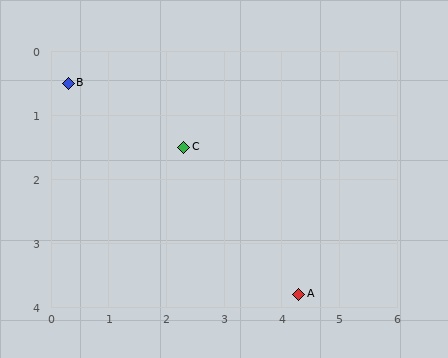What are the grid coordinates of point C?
Point C is at approximately (2.3, 1.5).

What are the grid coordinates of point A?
Point A is at approximately (4.3, 3.8).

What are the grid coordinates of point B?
Point B is at approximately (0.3, 0.5).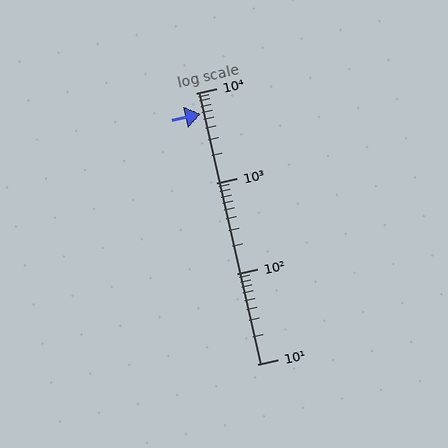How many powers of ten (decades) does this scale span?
The scale spans 3 decades, from 10 to 10000.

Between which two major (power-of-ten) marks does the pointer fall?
The pointer is between 1000 and 10000.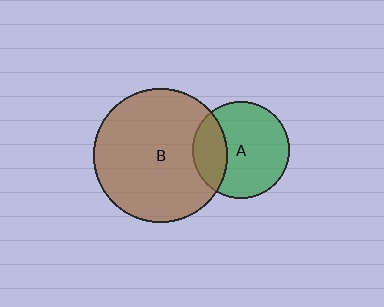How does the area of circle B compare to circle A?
Approximately 1.9 times.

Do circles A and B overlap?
Yes.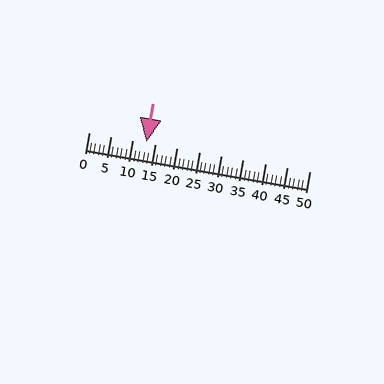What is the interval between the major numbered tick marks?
The major tick marks are spaced 5 units apart.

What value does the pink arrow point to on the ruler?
The pink arrow points to approximately 13.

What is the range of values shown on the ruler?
The ruler shows values from 0 to 50.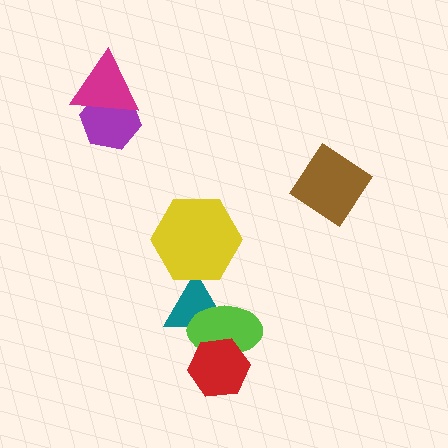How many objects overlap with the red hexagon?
1 object overlaps with the red hexagon.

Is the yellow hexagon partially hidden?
No, no other shape covers it.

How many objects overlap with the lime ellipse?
2 objects overlap with the lime ellipse.